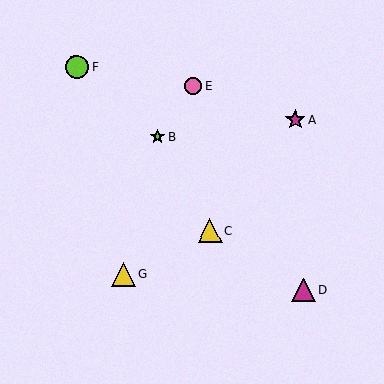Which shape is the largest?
The yellow triangle (labeled G) is the largest.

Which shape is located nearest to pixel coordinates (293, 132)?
The magenta star (labeled A) at (295, 120) is nearest to that location.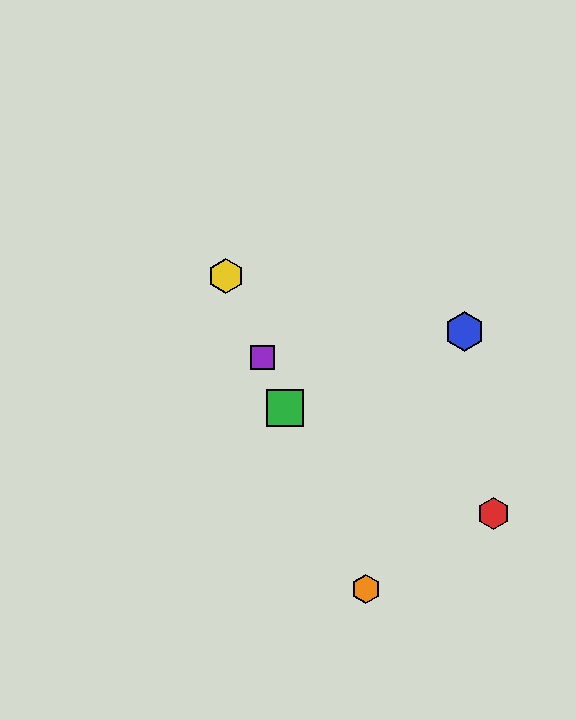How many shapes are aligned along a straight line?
4 shapes (the green square, the yellow hexagon, the purple square, the orange hexagon) are aligned along a straight line.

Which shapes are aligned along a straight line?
The green square, the yellow hexagon, the purple square, the orange hexagon are aligned along a straight line.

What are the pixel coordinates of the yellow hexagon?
The yellow hexagon is at (226, 276).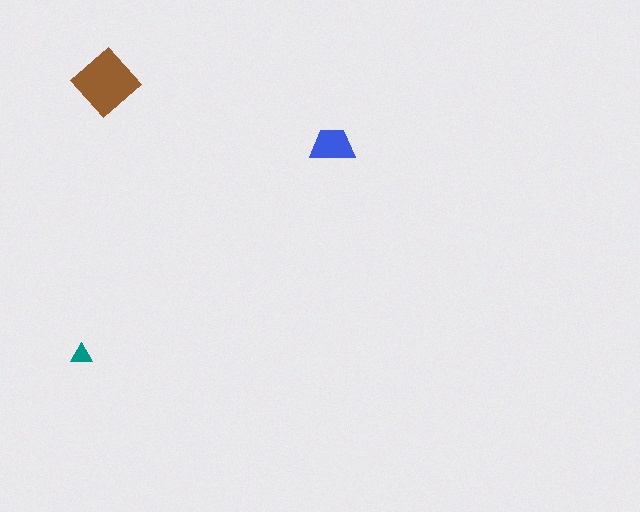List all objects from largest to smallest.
The brown diamond, the blue trapezoid, the teal triangle.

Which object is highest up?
The brown diamond is topmost.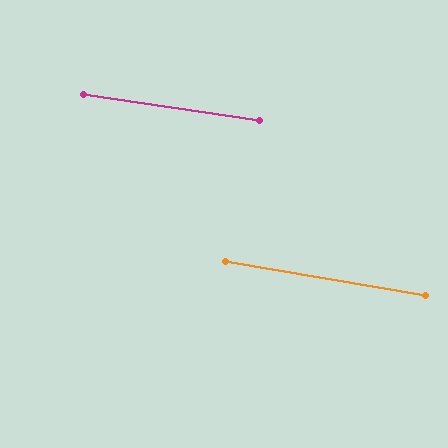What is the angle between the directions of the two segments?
Approximately 1 degree.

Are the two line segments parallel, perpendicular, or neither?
Parallel — their directions differ by only 1.1°.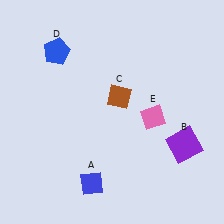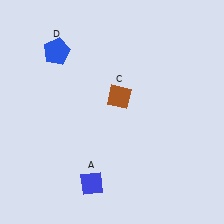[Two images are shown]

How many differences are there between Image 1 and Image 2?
There are 2 differences between the two images.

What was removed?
The purple square (B), the pink diamond (E) were removed in Image 2.